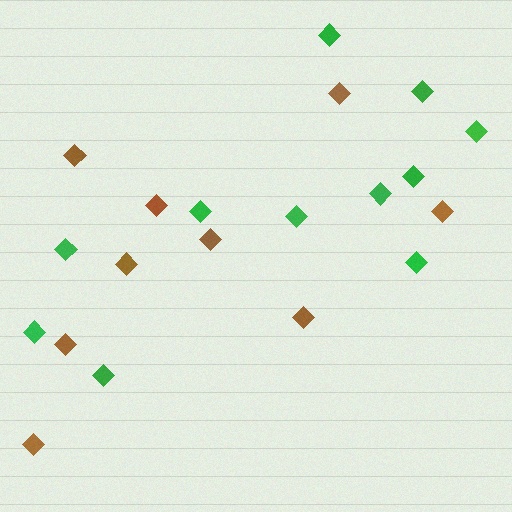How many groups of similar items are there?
There are 2 groups: one group of green diamonds (11) and one group of brown diamonds (9).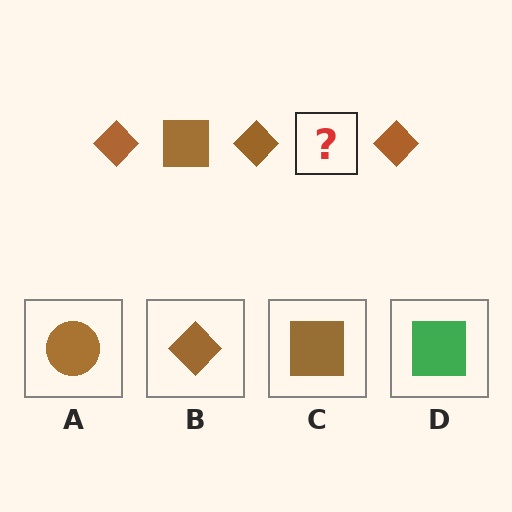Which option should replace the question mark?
Option C.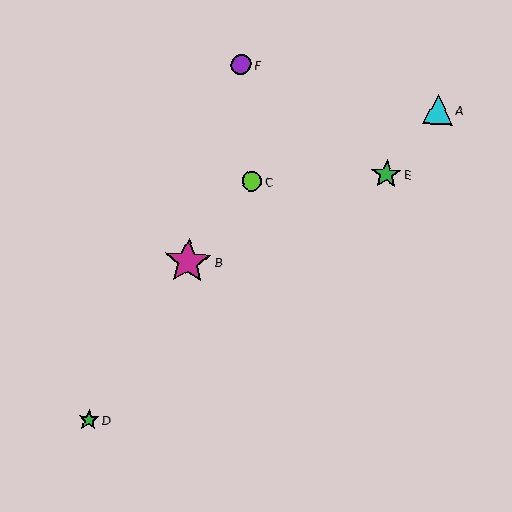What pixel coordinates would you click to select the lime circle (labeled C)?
Click at (252, 182) to select the lime circle C.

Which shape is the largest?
The magenta star (labeled B) is the largest.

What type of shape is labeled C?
Shape C is a lime circle.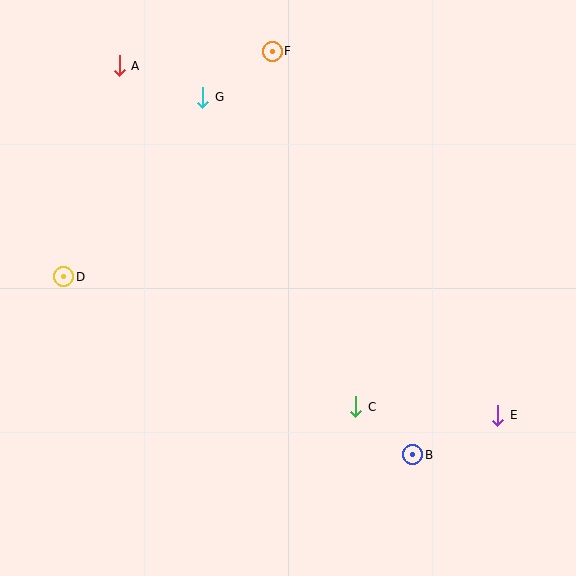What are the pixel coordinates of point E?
Point E is at (498, 415).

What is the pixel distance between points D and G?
The distance between D and G is 227 pixels.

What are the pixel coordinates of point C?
Point C is at (356, 407).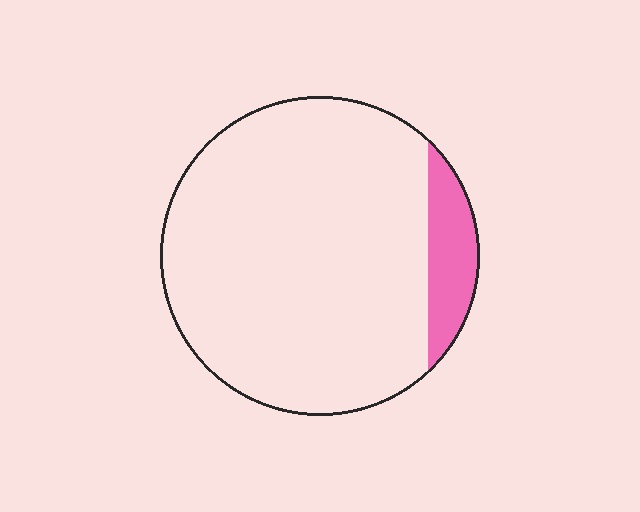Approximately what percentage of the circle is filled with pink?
Approximately 10%.